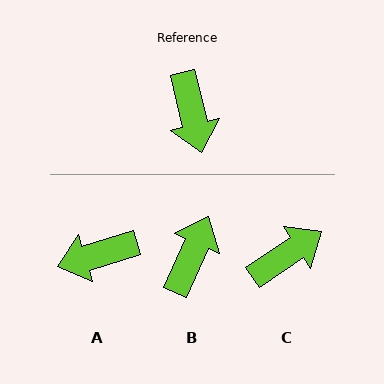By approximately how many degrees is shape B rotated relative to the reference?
Approximately 143 degrees counter-clockwise.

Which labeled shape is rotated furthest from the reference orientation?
B, about 143 degrees away.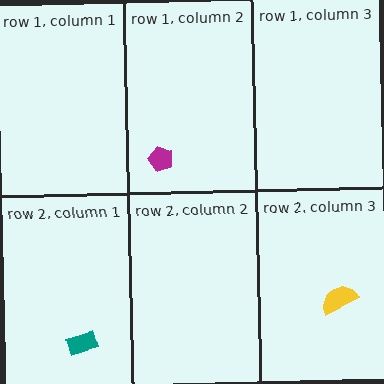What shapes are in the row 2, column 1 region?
The teal rectangle.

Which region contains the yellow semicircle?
The row 2, column 3 region.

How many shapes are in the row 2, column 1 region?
1.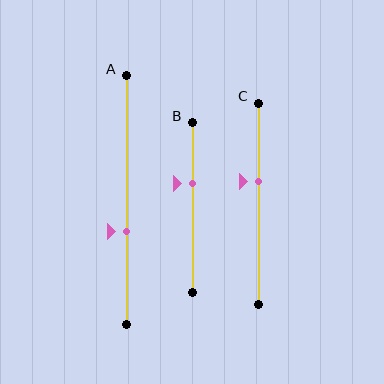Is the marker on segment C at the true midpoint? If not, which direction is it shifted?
No, the marker on segment C is shifted upward by about 11% of the segment length.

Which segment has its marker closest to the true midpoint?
Segment C has its marker closest to the true midpoint.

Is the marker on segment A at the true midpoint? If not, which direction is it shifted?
No, the marker on segment A is shifted downward by about 13% of the segment length.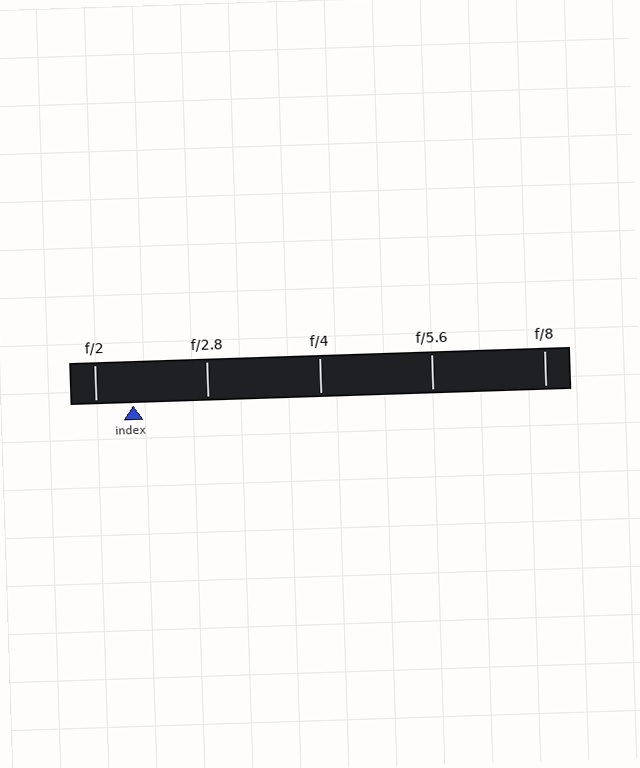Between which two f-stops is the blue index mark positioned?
The index mark is between f/2 and f/2.8.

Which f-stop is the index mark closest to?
The index mark is closest to f/2.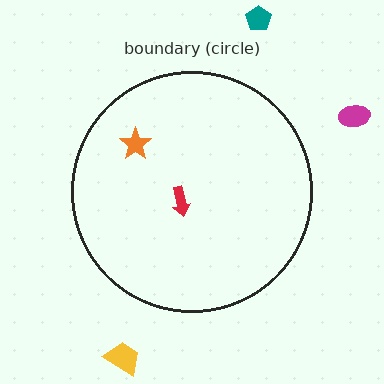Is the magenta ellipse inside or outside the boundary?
Outside.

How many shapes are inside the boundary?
2 inside, 3 outside.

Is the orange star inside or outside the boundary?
Inside.